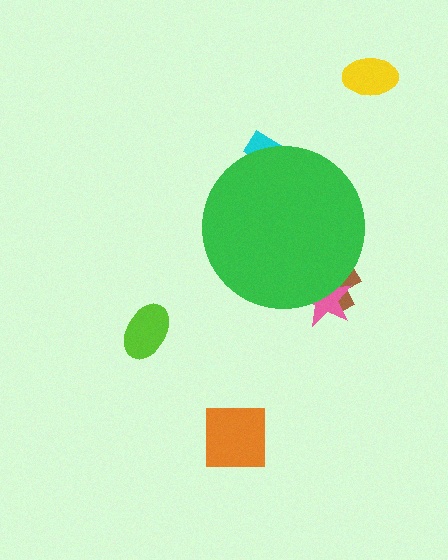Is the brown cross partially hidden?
Yes, the brown cross is partially hidden behind the green circle.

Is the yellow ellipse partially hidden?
No, the yellow ellipse is fully visible.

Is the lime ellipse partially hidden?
No, the lime ellipse is fully visible.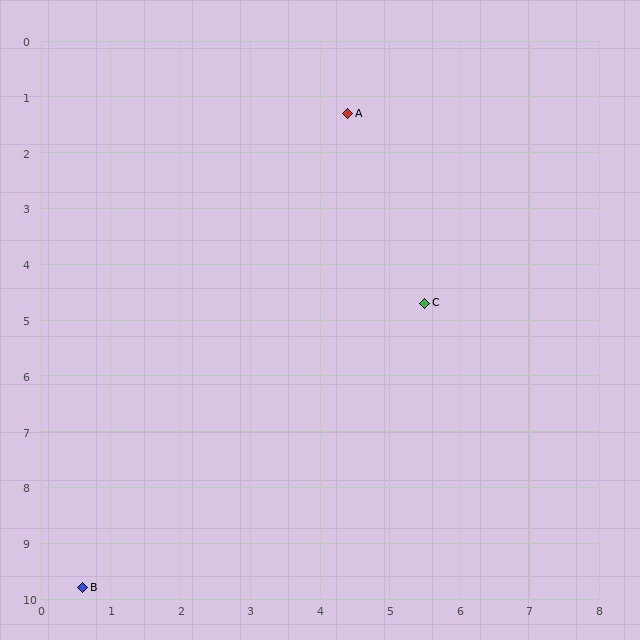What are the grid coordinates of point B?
Point B is at approximately (0.6, 9.8).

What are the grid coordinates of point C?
Point C is at approximately (5.5, 4.7).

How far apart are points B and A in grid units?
Points B and A are about 9.3 grid units apart.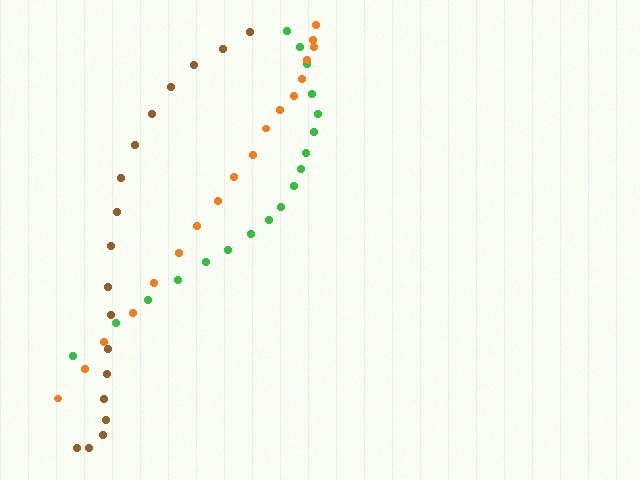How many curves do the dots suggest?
There are 3 distinct paths.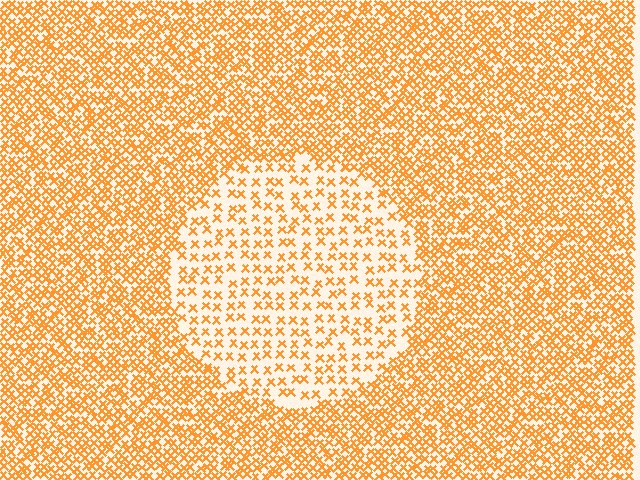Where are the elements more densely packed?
The elements are more densely packed outside the circle boundary.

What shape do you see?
I see a circle.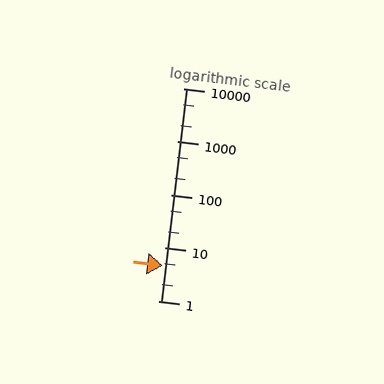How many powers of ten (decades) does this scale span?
The scale spans 4 decades, from 1 to 10000.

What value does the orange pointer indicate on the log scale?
The pointer indicates approximately 4.6.